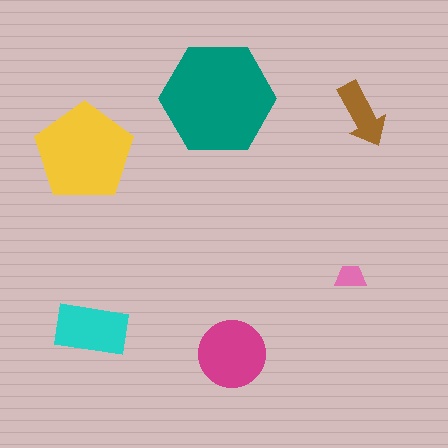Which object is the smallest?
The pink trapezoid.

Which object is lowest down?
The magenta circle is bottommost.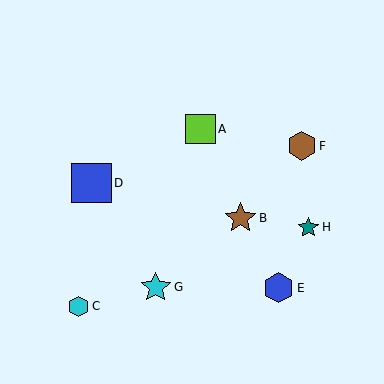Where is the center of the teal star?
The center of the teal star is at (308, 228).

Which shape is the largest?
The blue square (labeled D) is the largest.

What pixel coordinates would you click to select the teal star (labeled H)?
Click at (308, 228) to select the teal star H.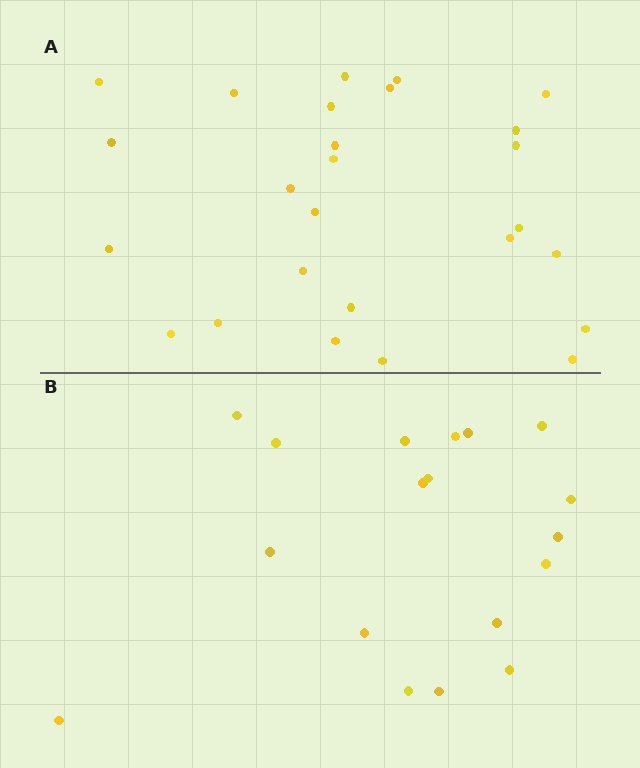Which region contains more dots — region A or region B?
Region A (the top region) has more dots.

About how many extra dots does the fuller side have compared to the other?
Region A has roughly 8 or so more dots than region B.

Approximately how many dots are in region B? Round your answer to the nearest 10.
About 20 dots. (The exact count is 18, which rounds to 20.)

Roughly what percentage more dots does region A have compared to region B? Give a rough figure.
About 45% more.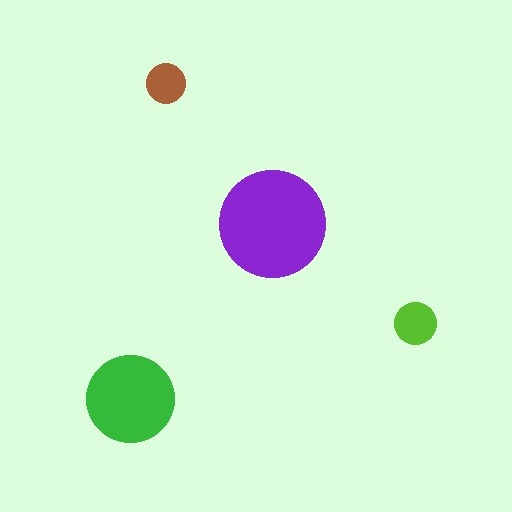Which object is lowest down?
The green circle is bottommost.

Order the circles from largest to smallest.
the purple one, the green one, the lime one, the brown one.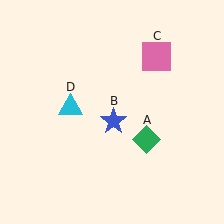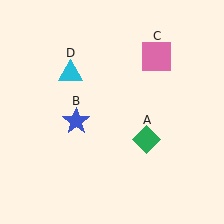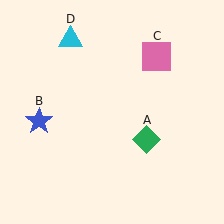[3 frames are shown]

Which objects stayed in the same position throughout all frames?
Green diamond (object A) and pink square (object C) remained stationary.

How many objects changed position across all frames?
2 objects changed position: blue star (object B), cyan triangle (object D).